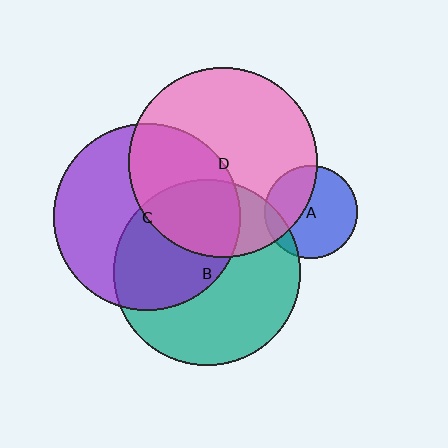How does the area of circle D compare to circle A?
Approximately 4.2 times.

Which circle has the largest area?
Circle D (pink).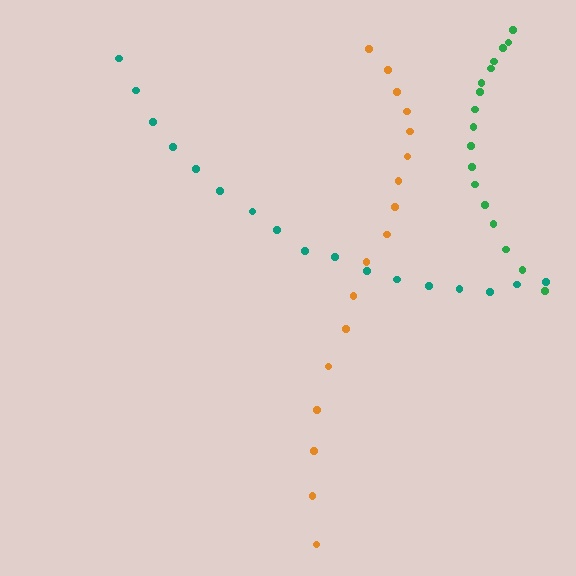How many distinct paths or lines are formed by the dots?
There are 3 distinct paths.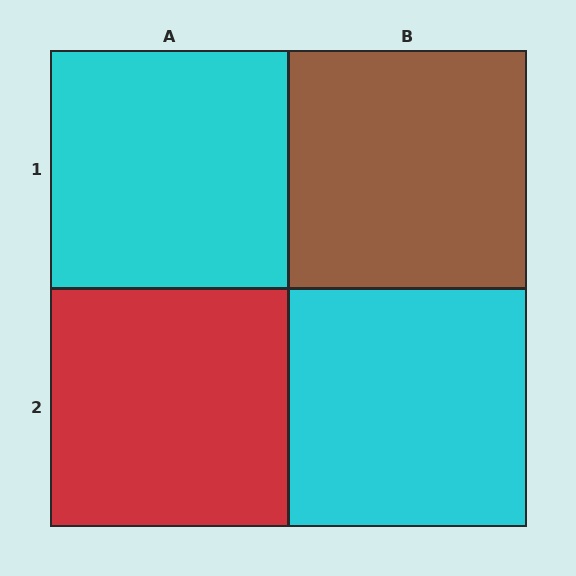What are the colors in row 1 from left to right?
Cyan, brown.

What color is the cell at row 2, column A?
Red.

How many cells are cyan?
2 cells are cyan.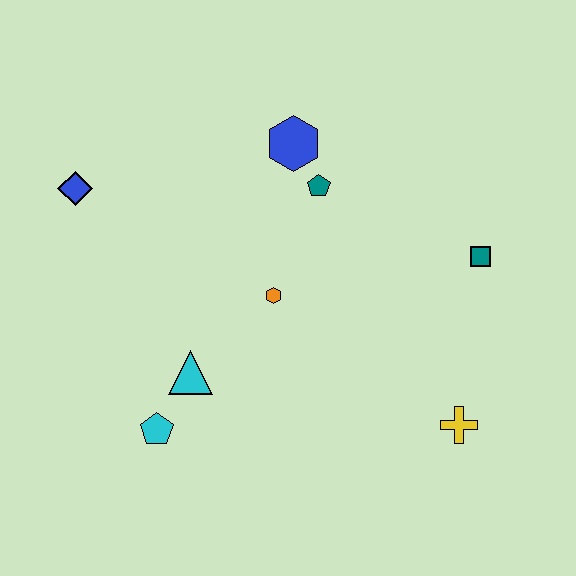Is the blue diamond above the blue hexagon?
No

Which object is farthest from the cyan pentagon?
The teal square is farthest from the cyan pentagon.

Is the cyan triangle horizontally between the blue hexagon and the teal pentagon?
No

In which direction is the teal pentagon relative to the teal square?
The teal pentagon is to the left of the teal square.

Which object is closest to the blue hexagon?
The teal pentagon is closest to the blue hexagon.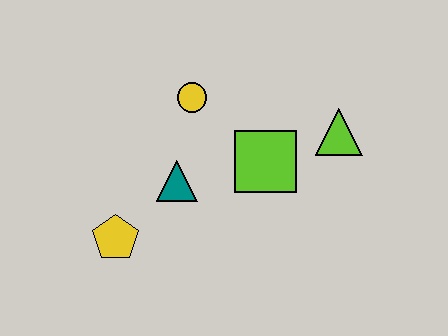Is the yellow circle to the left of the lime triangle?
Yes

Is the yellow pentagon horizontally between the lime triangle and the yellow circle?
No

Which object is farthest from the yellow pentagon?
The lime triangle is farthest from the yellow pentagon.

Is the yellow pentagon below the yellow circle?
Yes